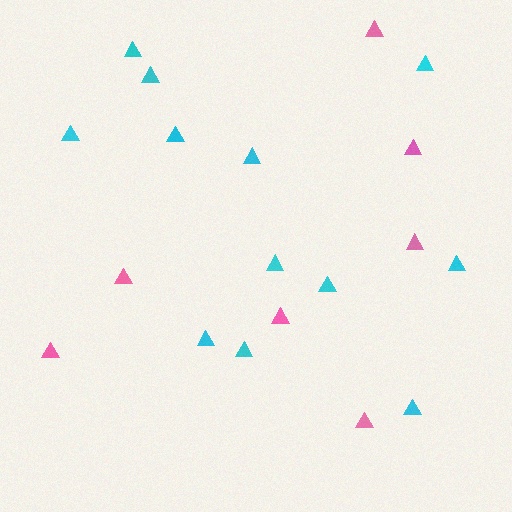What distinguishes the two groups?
There are 2 groups: one group of pink triangles (7) and one group of cyan triangles (12).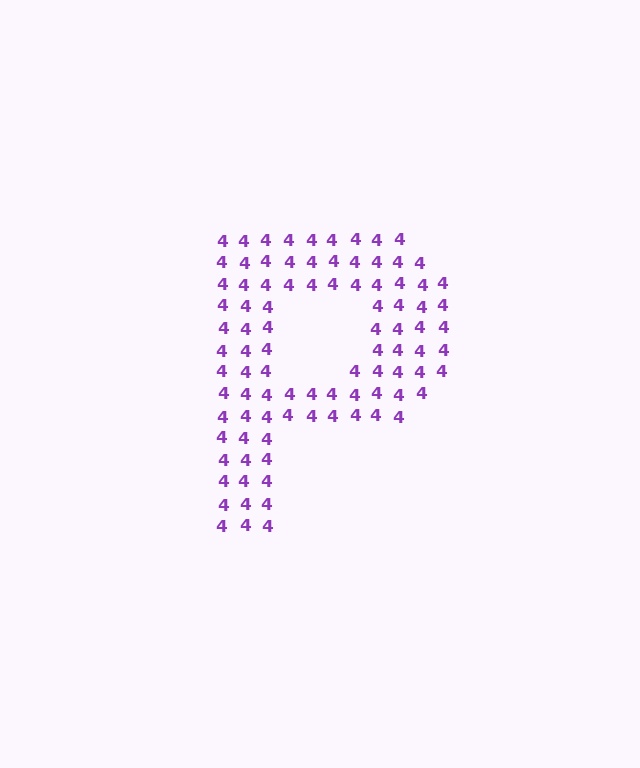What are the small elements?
The small elements are digit 4's.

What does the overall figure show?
The overall figure shows the letter P.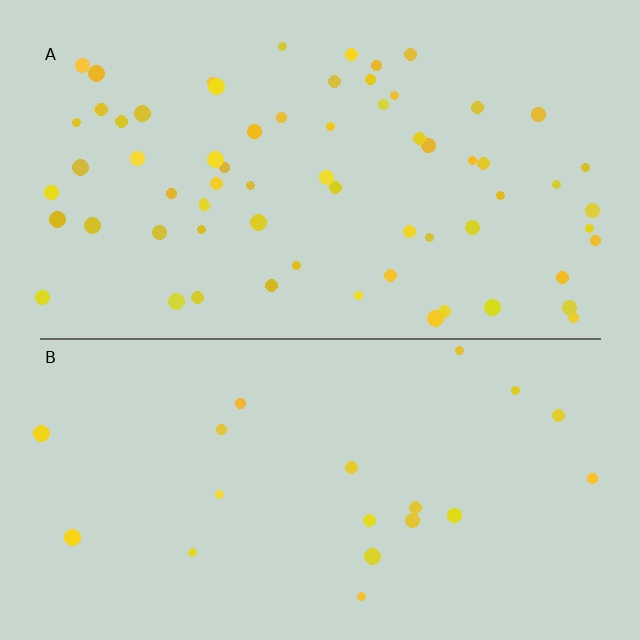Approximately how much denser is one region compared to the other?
Approximately 3.3× — region A over region B.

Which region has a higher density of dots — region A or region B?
A (the top).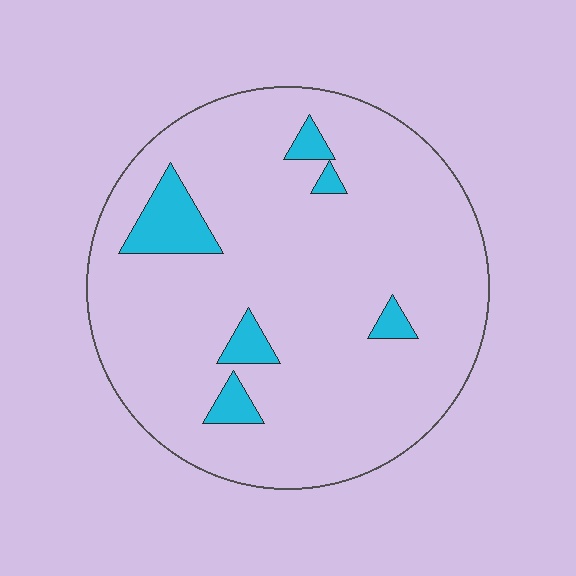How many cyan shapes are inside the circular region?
6.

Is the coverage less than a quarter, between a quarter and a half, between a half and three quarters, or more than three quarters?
Less than a quarter.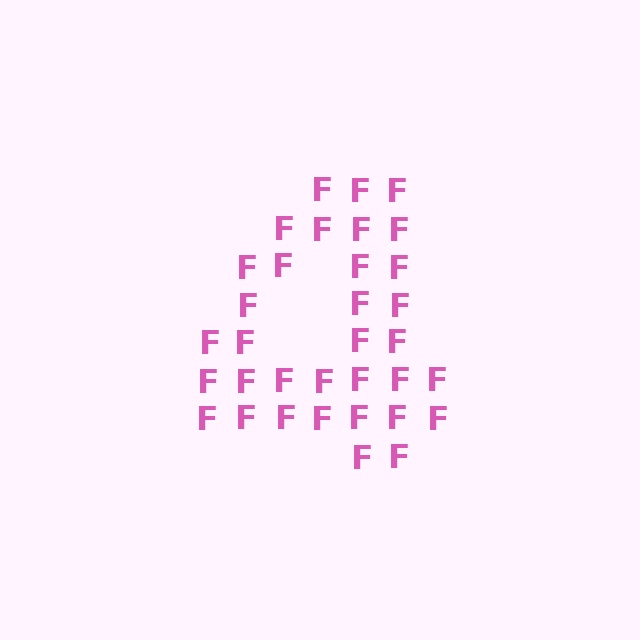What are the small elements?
The small elements are letter F's.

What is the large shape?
The large shape is the digit 4.